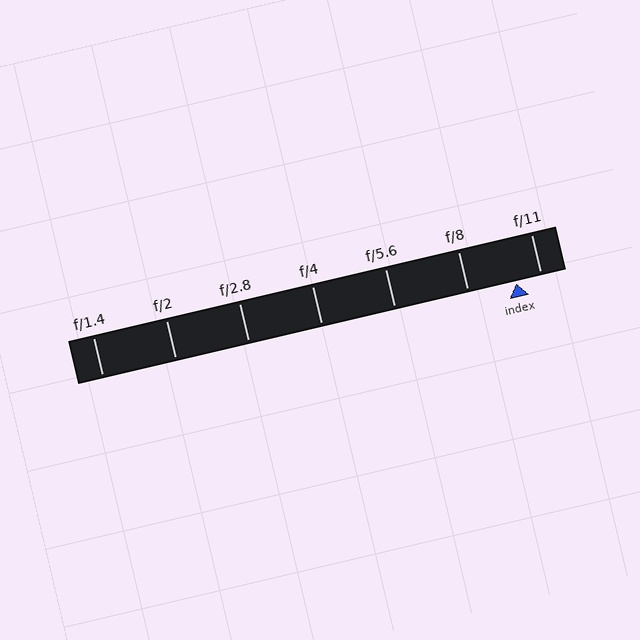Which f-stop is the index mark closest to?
The index mark is closest to f/11.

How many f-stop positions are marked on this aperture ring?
There are 7 f-stop positions marked.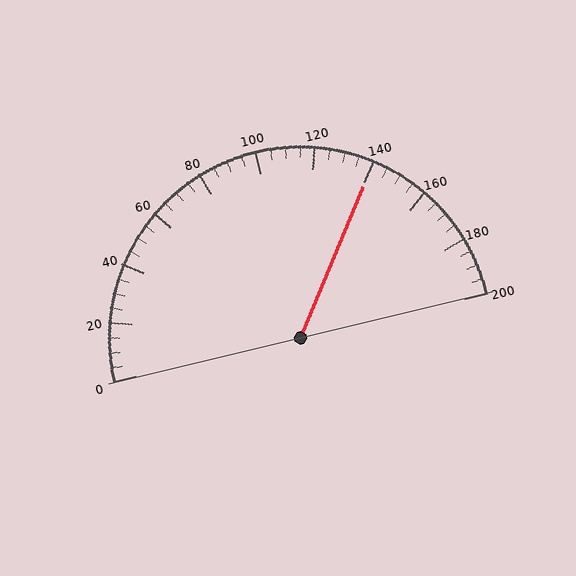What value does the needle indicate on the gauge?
The needle indicates approximately 140.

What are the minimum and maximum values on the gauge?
The gauge ranges from 0 to 200.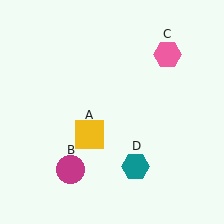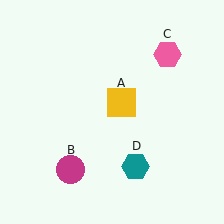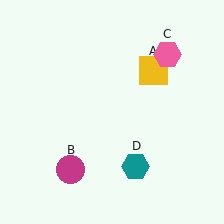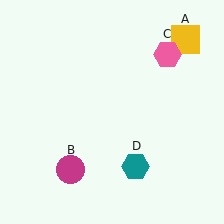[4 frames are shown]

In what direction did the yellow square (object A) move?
The yellow square (object A) moved up and to the right.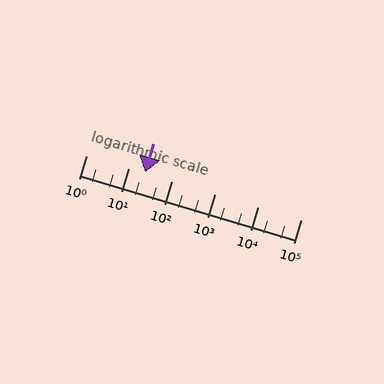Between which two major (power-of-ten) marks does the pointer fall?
The pointer is between 10 and 100.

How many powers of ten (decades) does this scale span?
The scale spans 5 decades, from 1 to 100000.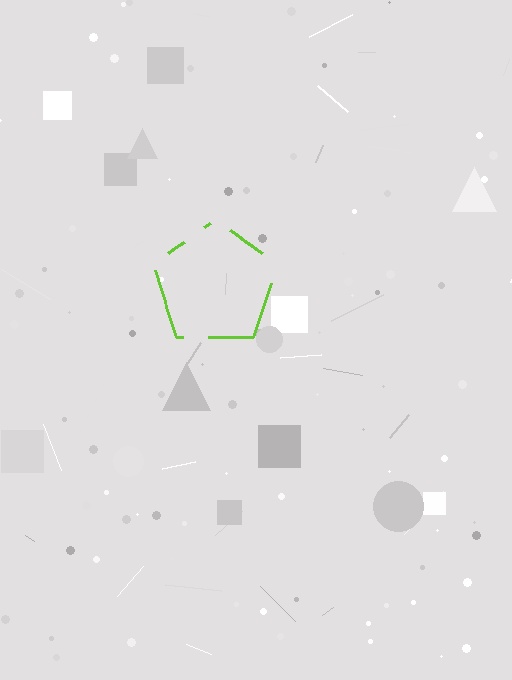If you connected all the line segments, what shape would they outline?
They would outline a pentagon.